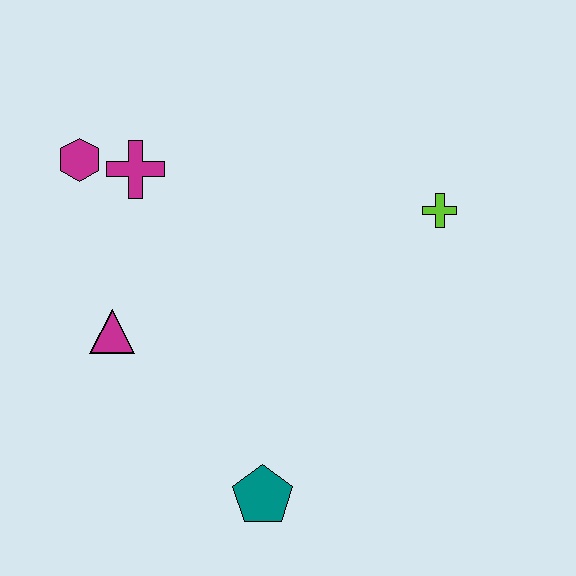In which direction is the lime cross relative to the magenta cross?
The lime cross is to the right of the magenta cross.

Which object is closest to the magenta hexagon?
The magenta cross is closest to the magenta hexagon.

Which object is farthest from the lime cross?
The magenta hexagon is farthest from the lime cross.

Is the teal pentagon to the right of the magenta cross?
Yes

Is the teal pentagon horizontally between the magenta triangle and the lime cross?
Yes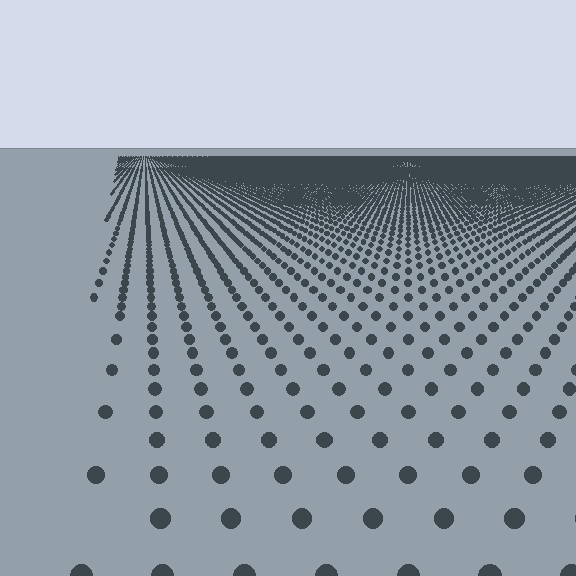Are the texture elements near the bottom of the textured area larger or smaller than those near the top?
Larger. Near the bottom, elements are closer to the viewer and appear at a bigger on-screen size.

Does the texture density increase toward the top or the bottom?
Density increases toward the top.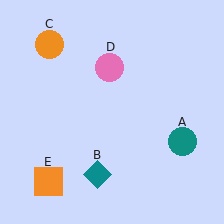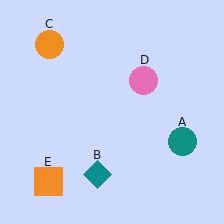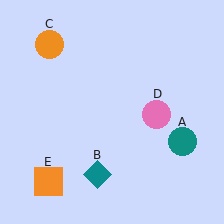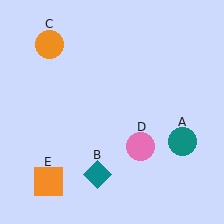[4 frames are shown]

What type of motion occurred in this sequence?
The pink circle (object D) rotated clockwise around the center of the scene.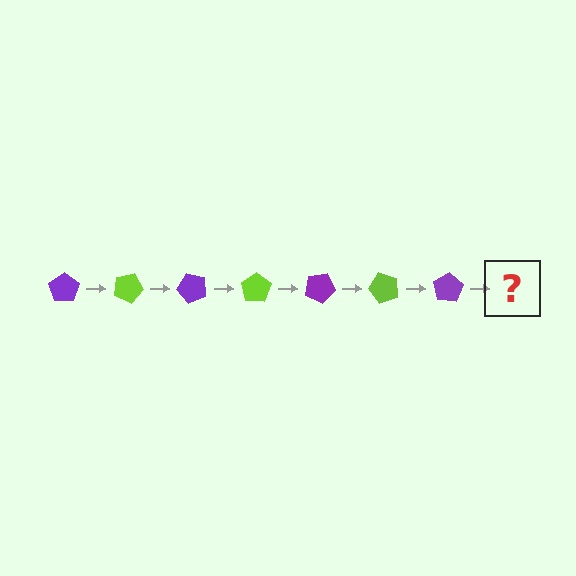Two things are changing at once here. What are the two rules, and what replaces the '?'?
The two rules are that it rotates 25 degrees each step and the color cycles through purple and lime. The '?' should be a lime pentagon, rotated 175 degrees from the start.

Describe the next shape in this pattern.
It should be a lime pentagon, rotated 175 degrees from the start.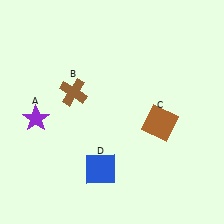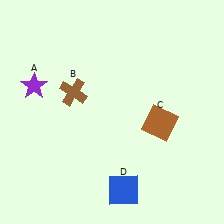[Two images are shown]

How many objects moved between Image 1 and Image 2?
2 objects moved between the two images.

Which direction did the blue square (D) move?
The blue square (D) moved right.